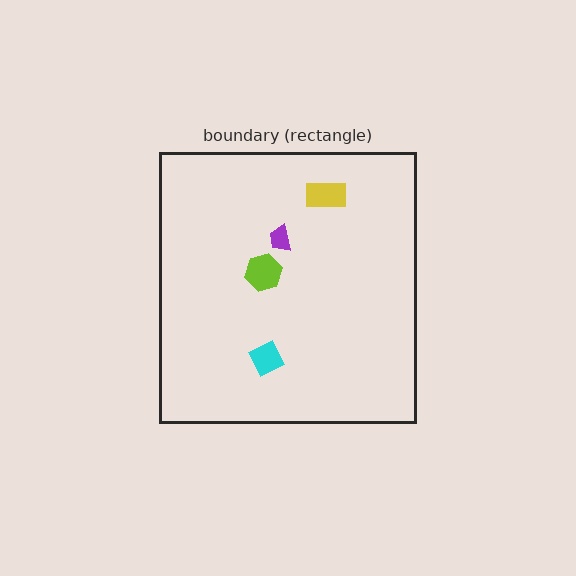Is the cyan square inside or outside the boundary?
Inside.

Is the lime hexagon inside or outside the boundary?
Inside.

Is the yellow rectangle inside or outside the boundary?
Inside.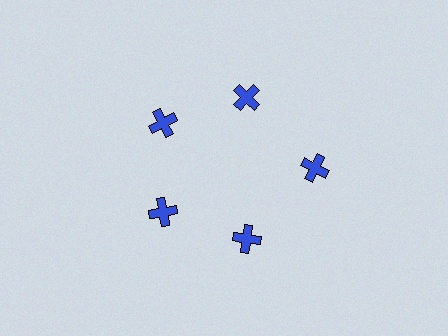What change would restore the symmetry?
The symmetry would be restored by moving it inward, back onto the ring so that all 5 crosses sit at equal angles and equal distance from the center.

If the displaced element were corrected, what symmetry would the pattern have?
It would have 5-fold rotational symmetry — the pattern would map onto itself every 72 degrees.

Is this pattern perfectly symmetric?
No. The 5 blue crosses are arranged in a ring, but one element near the 3 o'clock position is pushed outward from the center, breaking the 5-fold rotational symmetry.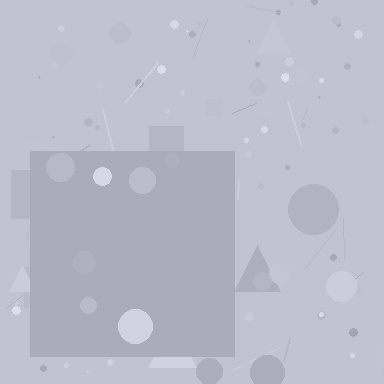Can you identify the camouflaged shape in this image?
The camouflaged shape is a square.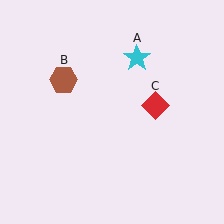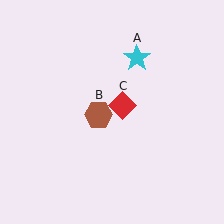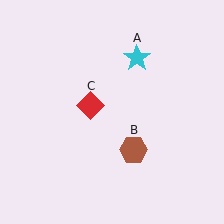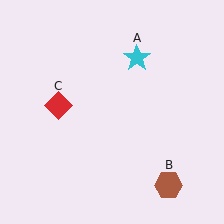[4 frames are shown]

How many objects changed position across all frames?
2 objects changed position: brown hexagon (object B), red diamond (object C).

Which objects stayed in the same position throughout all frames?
Cyan star (object A) remained stationary.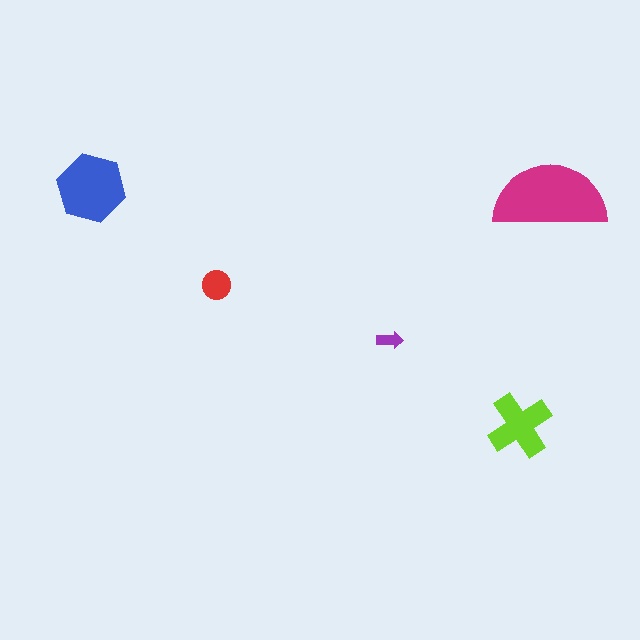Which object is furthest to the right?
The magenta semicircle is rightmost.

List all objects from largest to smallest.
The magenta semicircle, the blue hexagon, the lime cross, the red circle, the purple arrow.